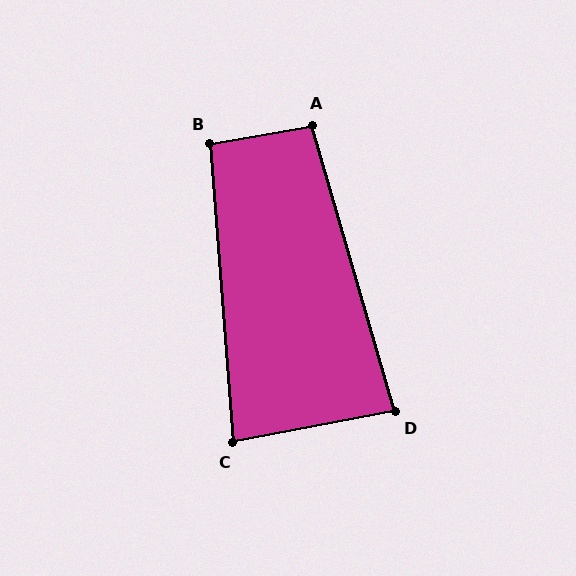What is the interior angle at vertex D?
Approximately 85 degrees (acute).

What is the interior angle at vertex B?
Approximately 95 degrees (obtuse).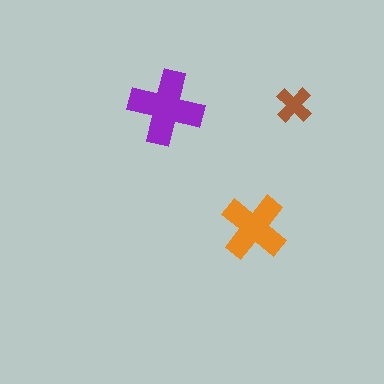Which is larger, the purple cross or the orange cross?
The purple one.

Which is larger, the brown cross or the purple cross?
The purple one.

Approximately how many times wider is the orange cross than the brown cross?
About 2 times wider.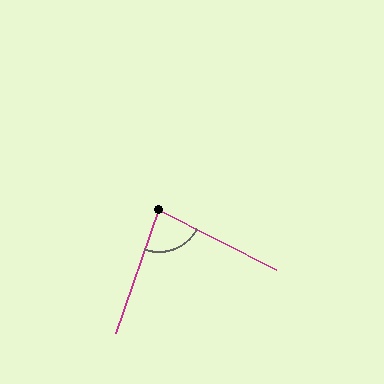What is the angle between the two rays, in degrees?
Approximately 82 degrees.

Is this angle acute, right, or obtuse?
It is acute.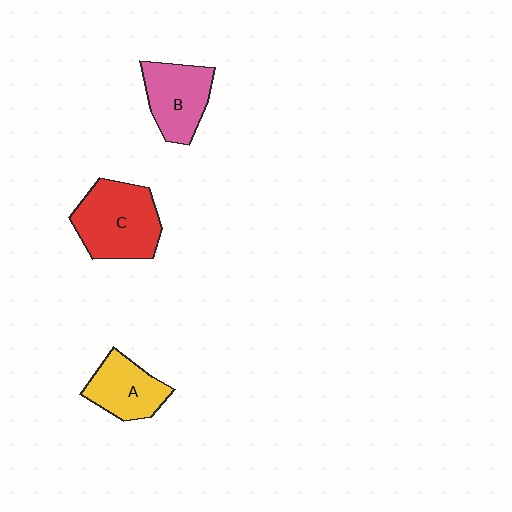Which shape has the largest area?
Shape C (red).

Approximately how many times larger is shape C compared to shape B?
Approximately 1.3 times.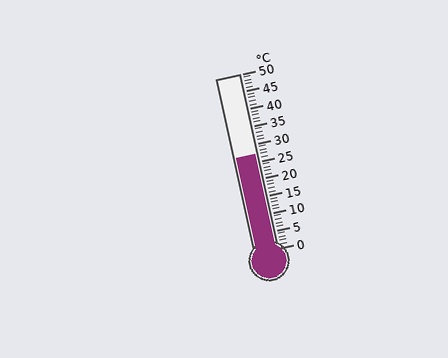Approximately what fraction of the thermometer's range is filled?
The thermometer is filled to approximately 55% of its range.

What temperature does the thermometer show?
The thermometer shows approximately 27°C.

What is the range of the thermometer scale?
The thermometer scale ranges from 0°C to 50°C.